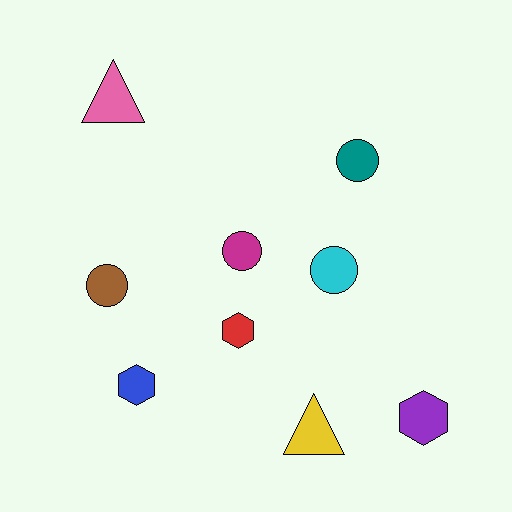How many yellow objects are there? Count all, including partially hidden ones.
There is 1 yellow object.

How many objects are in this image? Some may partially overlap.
There are 9 objects.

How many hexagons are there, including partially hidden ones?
There are 3 hexagons.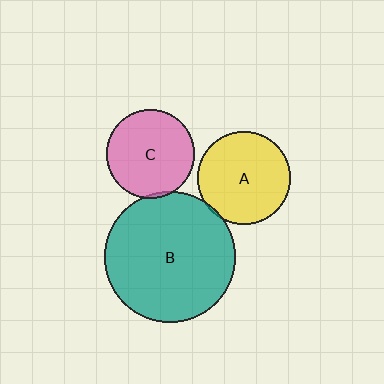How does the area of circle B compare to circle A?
Approximately 2.0 times.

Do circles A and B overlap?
Yes.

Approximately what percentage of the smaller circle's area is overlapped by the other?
Approximately 5%.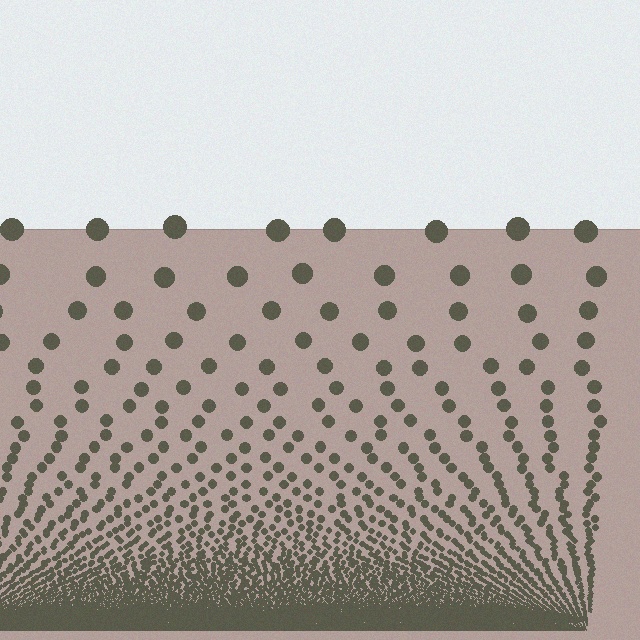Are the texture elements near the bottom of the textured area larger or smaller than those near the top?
Smaller. The gradient is inverted — elements near the bottom are smaller and denser.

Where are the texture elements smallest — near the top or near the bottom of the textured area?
Near the bottom.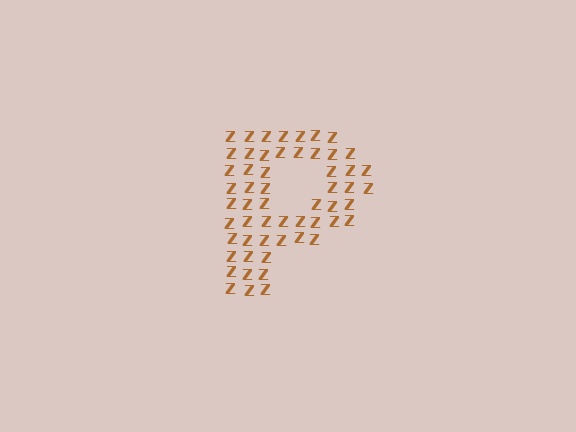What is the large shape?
The large shape is the letter P.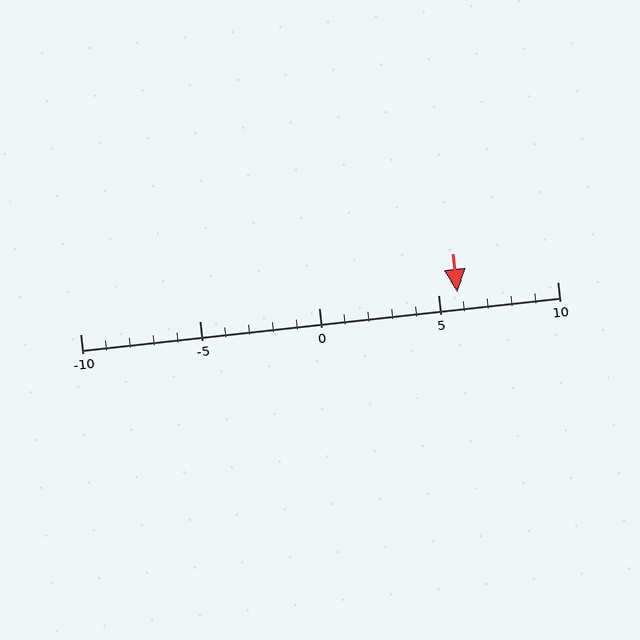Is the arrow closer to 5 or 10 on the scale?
The arrow is closer to 5.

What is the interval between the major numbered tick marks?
The major tick marks are spaced 5 units apart.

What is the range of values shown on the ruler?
The ruler shows values from -10 to 10.